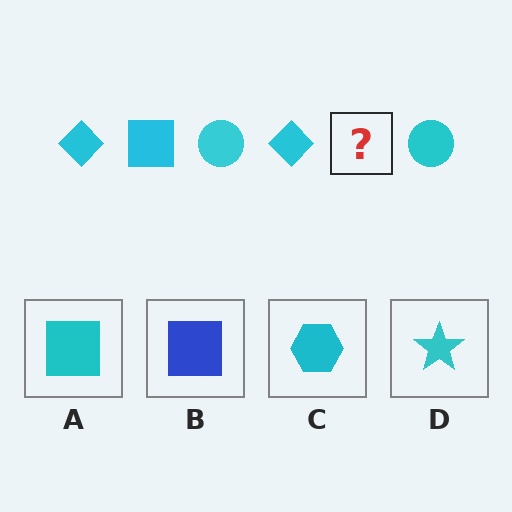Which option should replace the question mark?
Option A.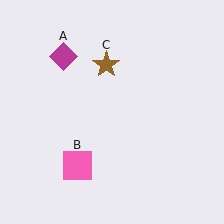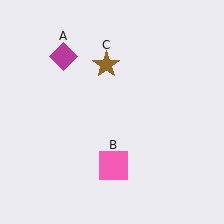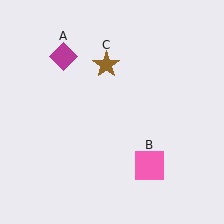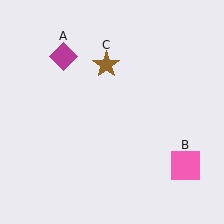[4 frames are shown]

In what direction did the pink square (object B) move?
The pink square (object B) moved right.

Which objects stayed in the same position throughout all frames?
Magenta diamond (object A) and brown star (object C) remained stationary.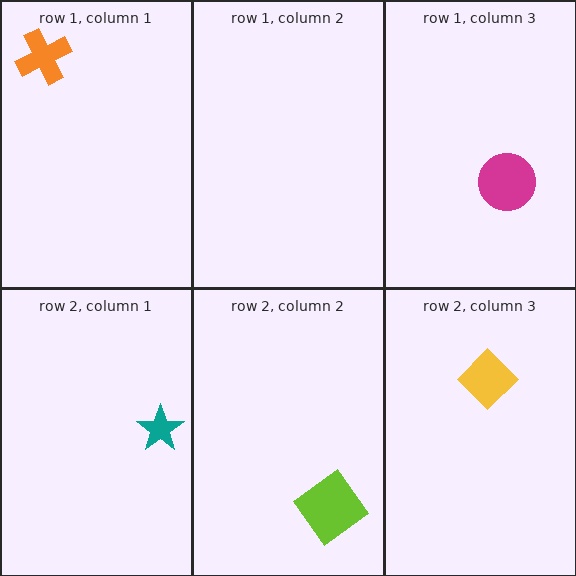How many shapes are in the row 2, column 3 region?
1.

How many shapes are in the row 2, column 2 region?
1.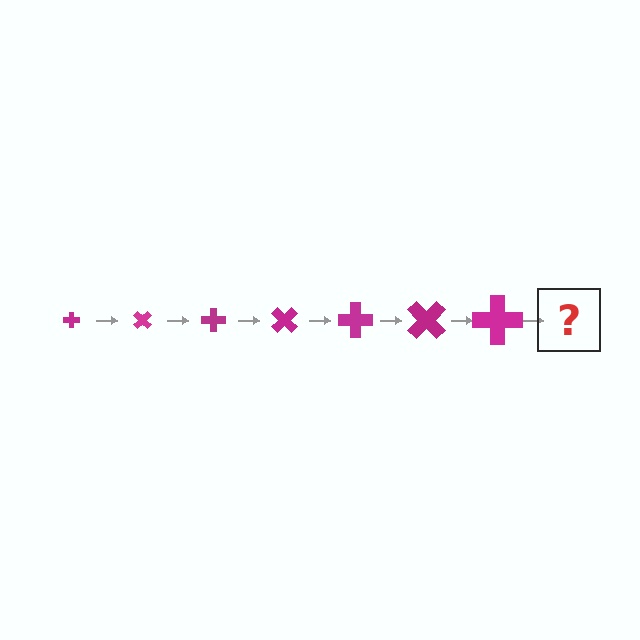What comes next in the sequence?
The next element should be a cross, larger than the previous one and rotated 315 degrees from the start.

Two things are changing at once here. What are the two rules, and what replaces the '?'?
The two rules are that the cross grows larger each step and it rotates 45 degrees each step. The '?' should be a cross, larger than the previous one and rotated 315 degrees from the start.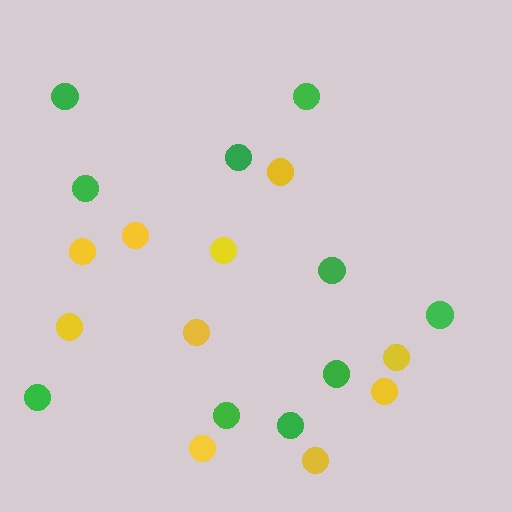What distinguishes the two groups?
There are 2 groups: one group of yellow circles (10) and one group of green circles (10).